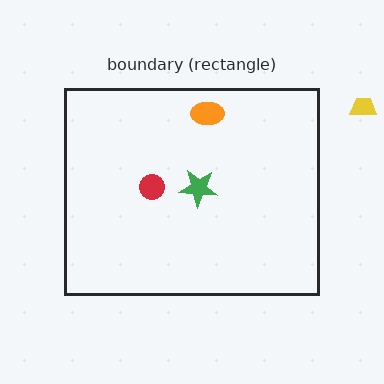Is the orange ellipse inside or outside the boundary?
Inside.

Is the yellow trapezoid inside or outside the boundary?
Outside.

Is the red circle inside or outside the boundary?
Inside.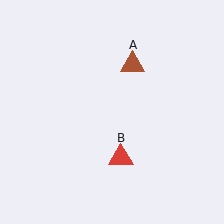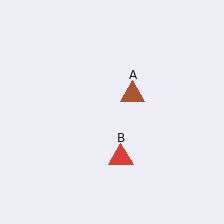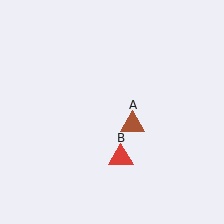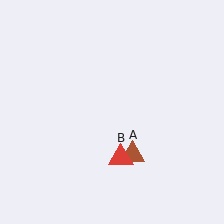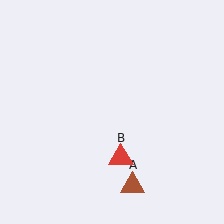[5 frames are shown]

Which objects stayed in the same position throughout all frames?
Red triangle (object B) remained stationary.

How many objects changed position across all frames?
1 object changed position: brown triangle (object A).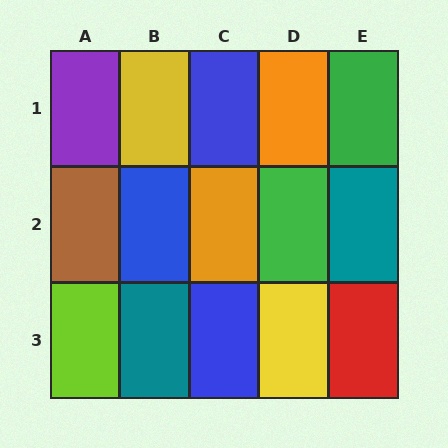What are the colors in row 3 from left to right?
Lime, teal, blue, yellow, red.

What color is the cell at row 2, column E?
Teal.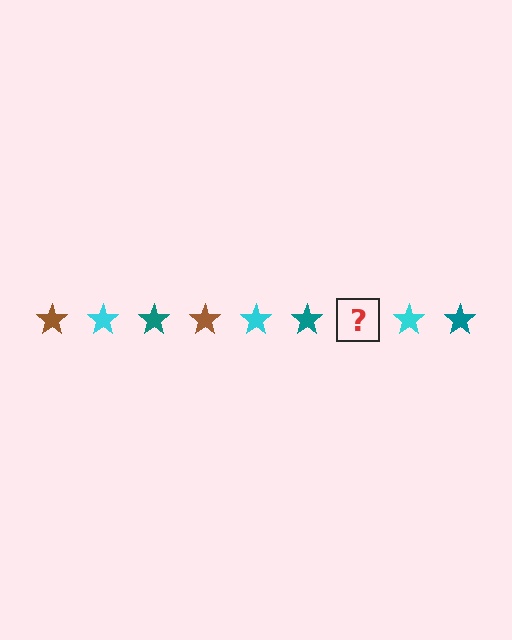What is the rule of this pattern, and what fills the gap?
The rule is that the pattern cycles through brown, cyan, teal stars. The gap should be filled with a brown star.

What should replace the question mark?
The question mark should be replaced with a brown star.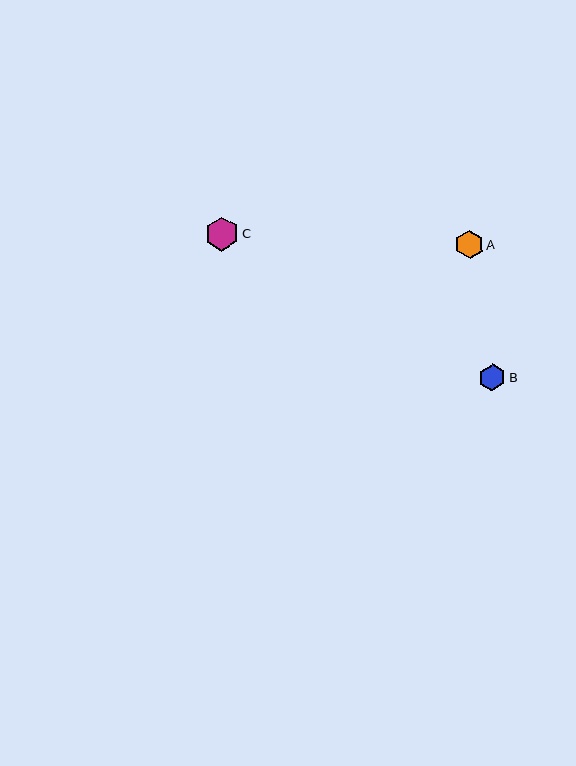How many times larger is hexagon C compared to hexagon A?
Hexagon C is approximately 1.2 times the size of hexagon A.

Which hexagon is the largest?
Hexagon C is the largest with a size of approximately 34 pixels.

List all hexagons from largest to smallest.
From largest to smallest: C, A, B.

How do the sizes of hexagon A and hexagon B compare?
Hexagon A and hexagon B are approximately the same size.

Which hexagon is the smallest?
Hexagon B is the smallest with a size of approximately 27 pixels.